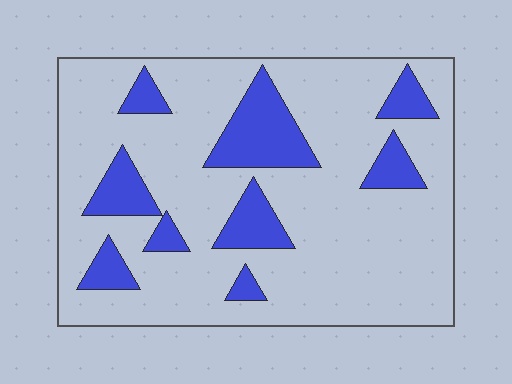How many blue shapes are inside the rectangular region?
9.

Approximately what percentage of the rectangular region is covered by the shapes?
Approximately 20%.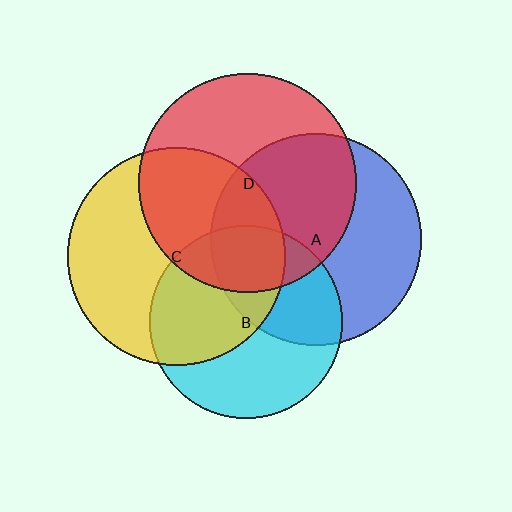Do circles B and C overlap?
Yes.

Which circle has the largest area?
Circle D (red).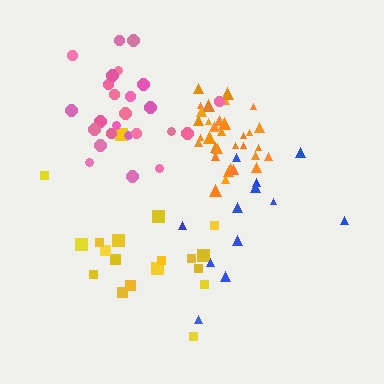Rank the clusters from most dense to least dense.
orange, pink, yellow, blue.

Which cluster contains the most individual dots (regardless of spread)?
Orange (34).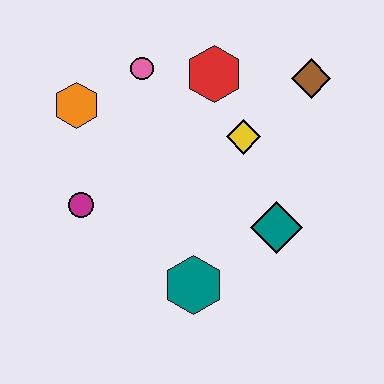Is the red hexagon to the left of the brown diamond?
Yes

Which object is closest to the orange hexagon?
The pink circle is closest to the orange hexagon.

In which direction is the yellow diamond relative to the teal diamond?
The yellow diamond is above the teal diamond.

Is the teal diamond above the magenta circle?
No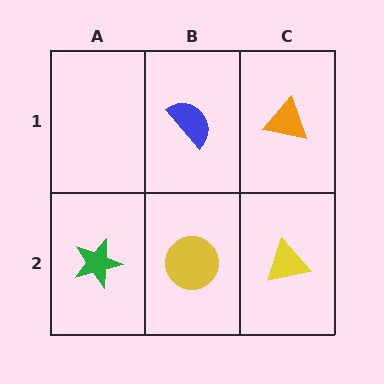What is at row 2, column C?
A yellow triangle.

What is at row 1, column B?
A blue semicircle.